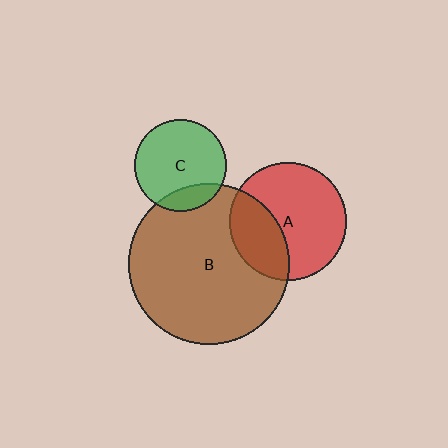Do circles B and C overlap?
Yes.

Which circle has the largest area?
Circle B (brown).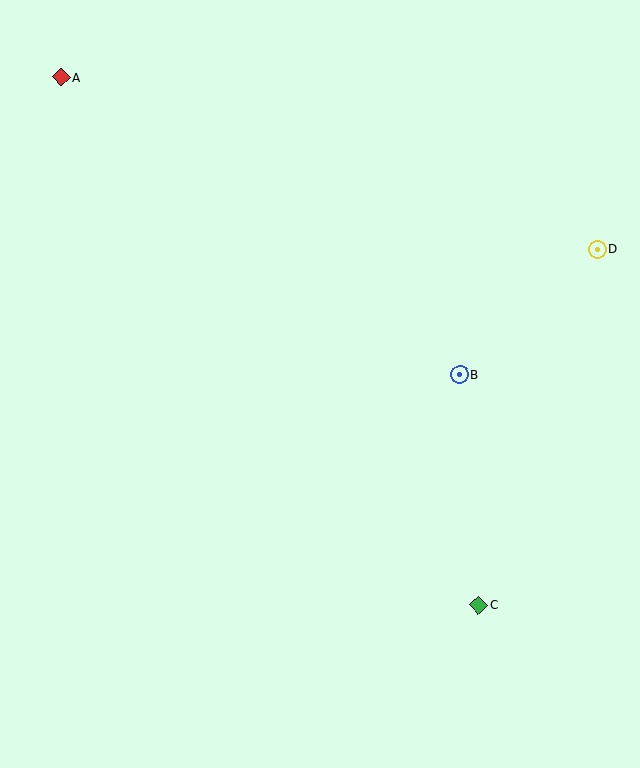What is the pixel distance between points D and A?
The distance between D and A is 563 pixels.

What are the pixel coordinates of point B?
Point B is at (460, 375).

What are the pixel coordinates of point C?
Point C is at (479, 605).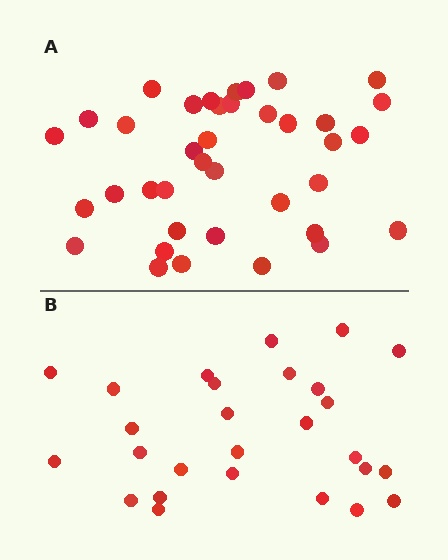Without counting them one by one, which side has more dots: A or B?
Region A (the top region) has more dots.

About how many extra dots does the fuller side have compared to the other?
Region A has roughly 12 or so more dots than region B.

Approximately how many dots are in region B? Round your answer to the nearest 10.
About 30 dots. (The exact count is 27, which rounds to 30.)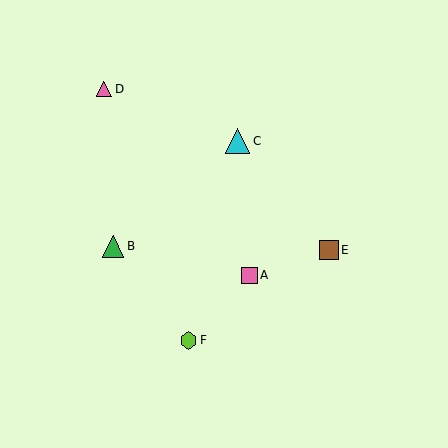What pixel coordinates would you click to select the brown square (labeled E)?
Click at (329, 250) to select the brown square E.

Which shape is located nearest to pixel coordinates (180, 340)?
The lime hexagon (labeled F) at (189, 340) is nearest to that location.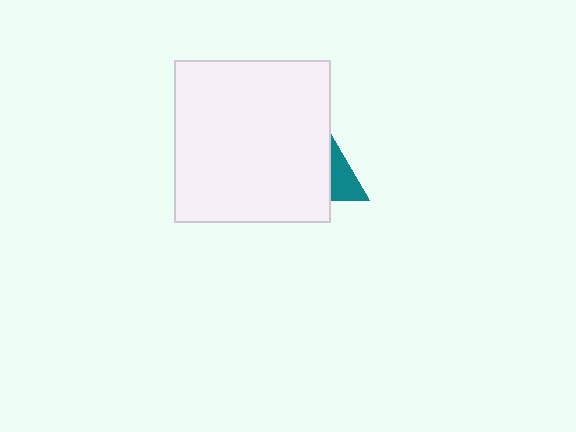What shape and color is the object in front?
The object in front is a white rectangle.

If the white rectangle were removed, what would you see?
You would see the complete teal triangle.